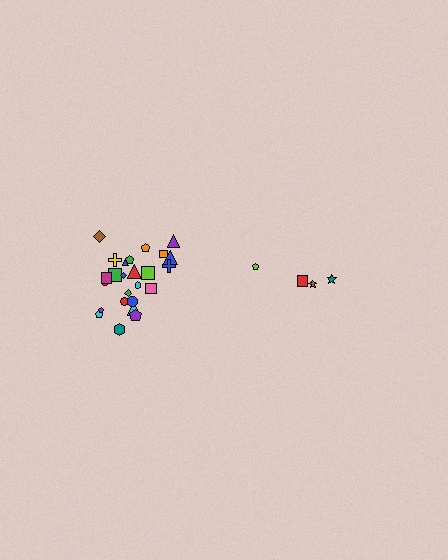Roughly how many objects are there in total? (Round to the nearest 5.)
Roughly 30 objects in total.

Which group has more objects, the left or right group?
The left group.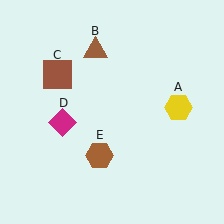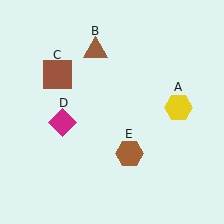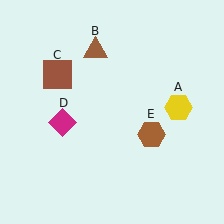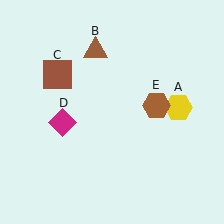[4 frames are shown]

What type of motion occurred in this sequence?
The brown hexagon (object E) rotated counterclockwise around the center of the scene.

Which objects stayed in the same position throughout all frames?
Yellow hexagon (object A) and brown triangle (object B) and brown square (object C) and magenta diamond (object D) remained stationary.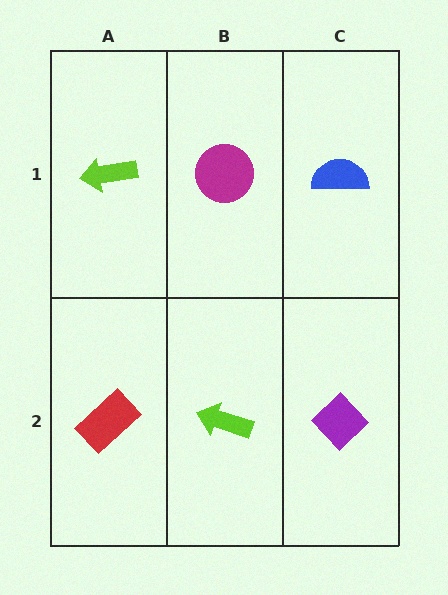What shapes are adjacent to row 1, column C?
A purple diamond (row 2, column C), a magenta circle (row 1, column B).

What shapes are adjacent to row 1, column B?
A lime arrow (row 2, column B), a lime arrow (row 1, column A), a blue semicircle (row 1, column C).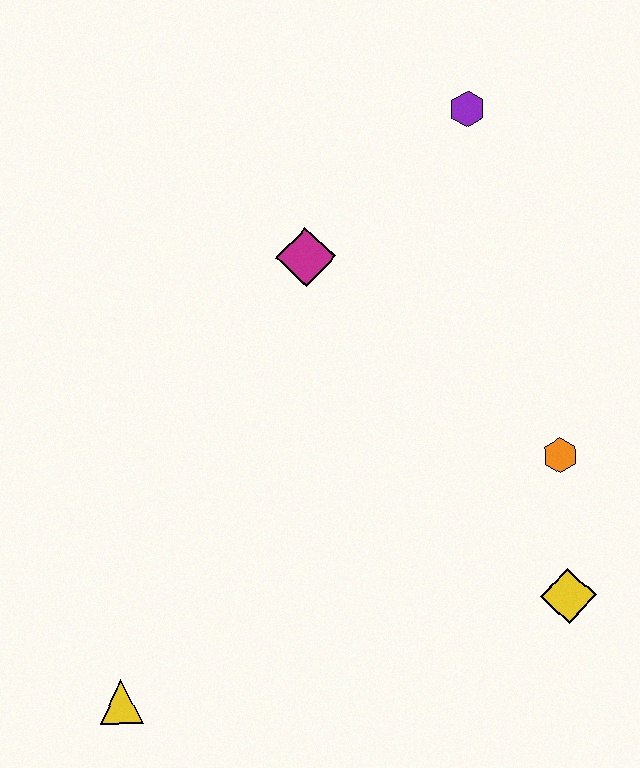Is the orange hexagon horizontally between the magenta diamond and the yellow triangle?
No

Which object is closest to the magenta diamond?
The purple hexagon is closest to the magenta diamond.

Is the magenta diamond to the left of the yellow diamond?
Yes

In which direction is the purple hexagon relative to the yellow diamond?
The purple hexagon is above the yellow diamond.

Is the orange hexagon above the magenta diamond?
No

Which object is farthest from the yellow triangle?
The purple hexagon is farthest from the yellow triangle.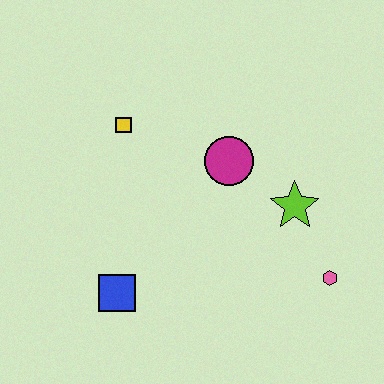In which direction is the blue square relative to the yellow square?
The blue square is below the yellow square.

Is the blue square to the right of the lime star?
No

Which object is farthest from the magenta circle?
The blue square is farthest from the magenta circle.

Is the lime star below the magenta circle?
Yes